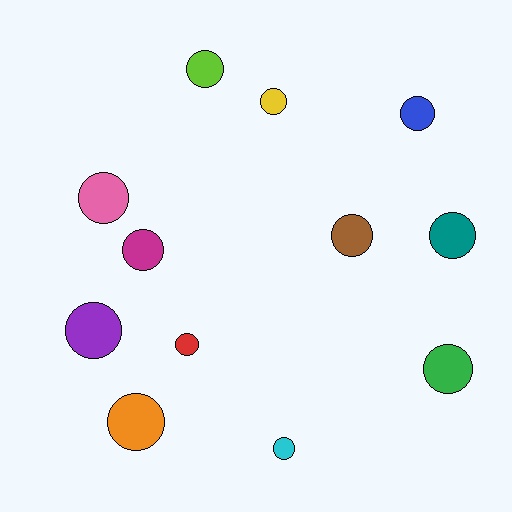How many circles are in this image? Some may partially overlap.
There are 12 circles.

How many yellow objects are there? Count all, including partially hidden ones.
There is 1 yellow object.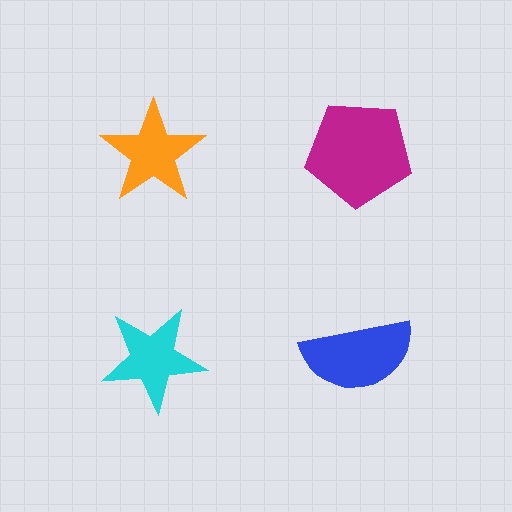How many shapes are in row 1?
2 shapes.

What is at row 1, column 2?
A magenta pentagon.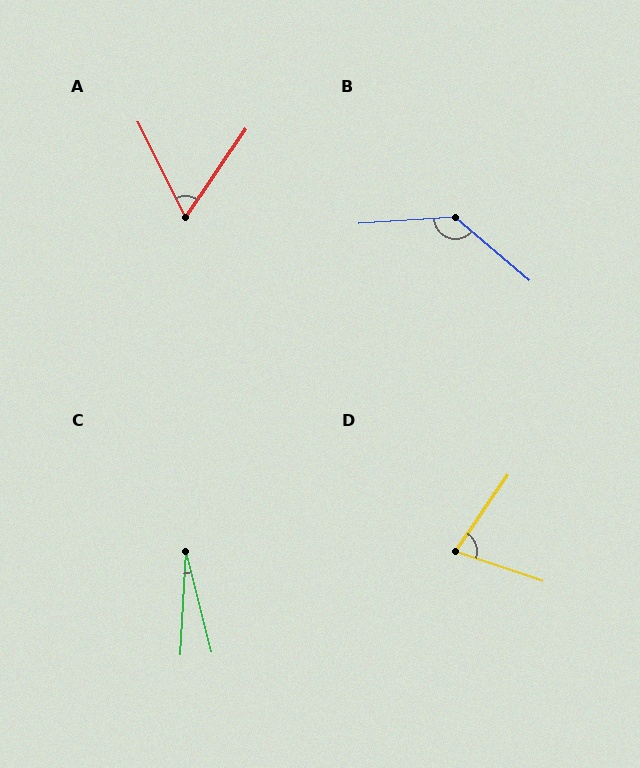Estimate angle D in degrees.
Approximately 74 degrees.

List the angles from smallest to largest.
C (17°), A (61°), D (74°), B (136°).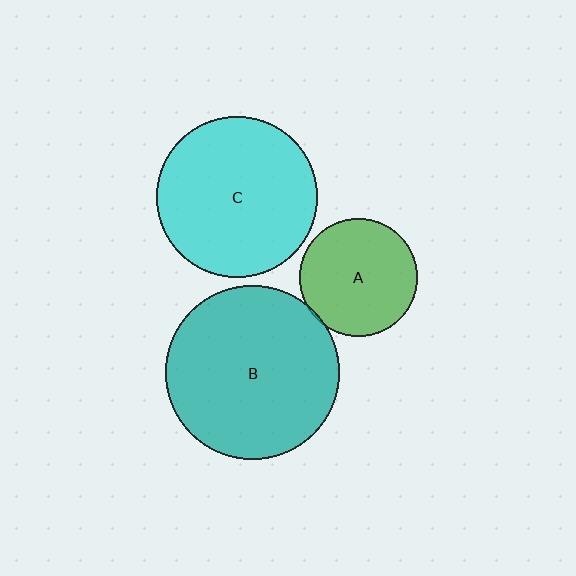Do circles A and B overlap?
Yes.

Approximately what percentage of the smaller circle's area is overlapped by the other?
Approximately 5%.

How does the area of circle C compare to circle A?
Approximately 1.9 times.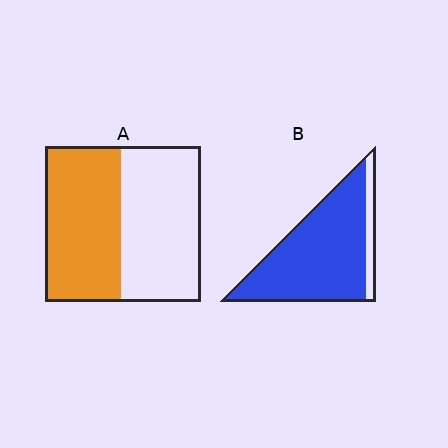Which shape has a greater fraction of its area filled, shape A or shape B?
Shape B.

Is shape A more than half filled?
Roughly half.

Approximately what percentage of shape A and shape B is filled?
A is approximately 50% and B is approximately 90%.